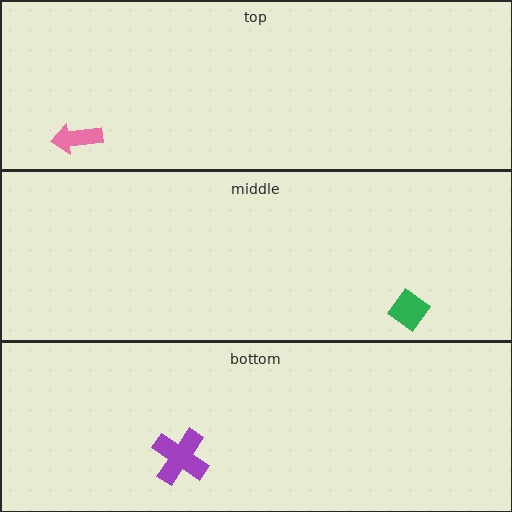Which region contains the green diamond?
The middle region.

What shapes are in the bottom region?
The purple cross.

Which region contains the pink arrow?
The top region.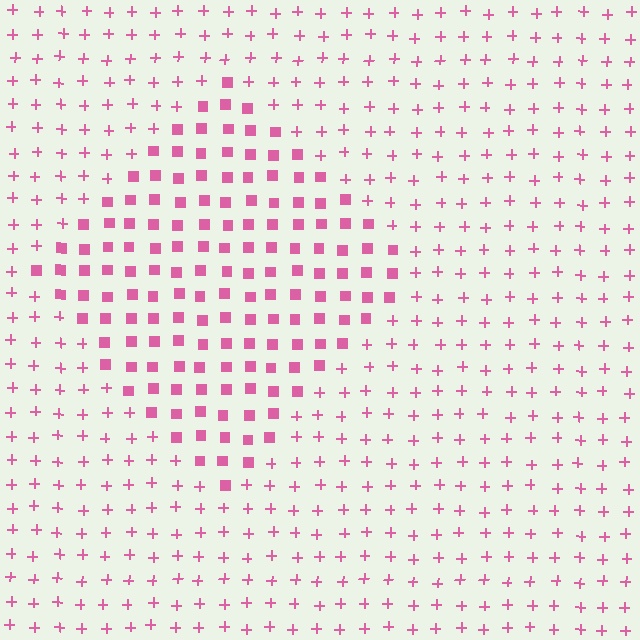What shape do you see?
I see a diamond.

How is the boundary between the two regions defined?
The boundary is defined by a change in element shape: squares inside vs. plus signs outside. All elements share the same color and spacing.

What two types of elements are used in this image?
The image uses squares inside the diamond region and plus signs outside it.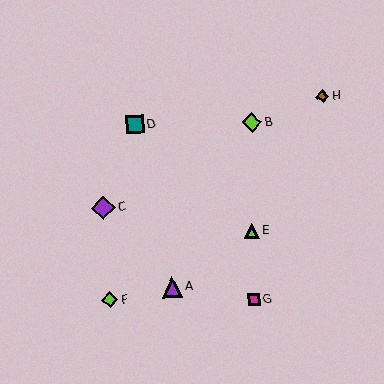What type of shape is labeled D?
Shape D is a teal square.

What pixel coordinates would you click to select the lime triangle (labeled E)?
Click at (252, 231) to select the lime triangle E.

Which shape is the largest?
The purple diamond (labeled C) is the largest.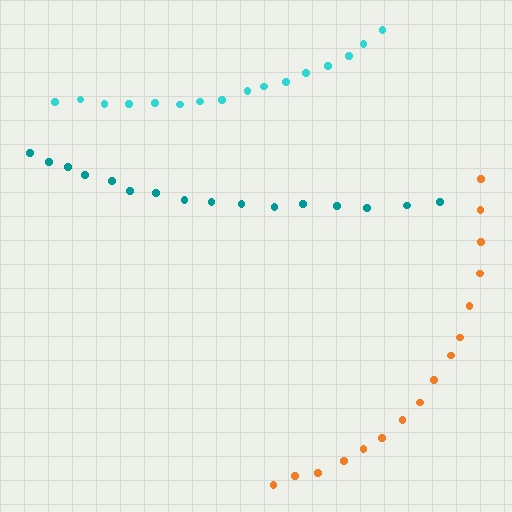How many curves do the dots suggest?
There are 3 distinct paths.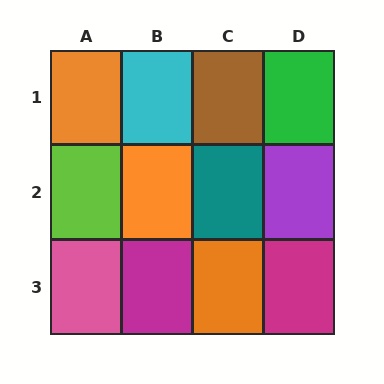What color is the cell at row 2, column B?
Orange.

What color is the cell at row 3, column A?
Pink.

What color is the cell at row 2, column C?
Teal.